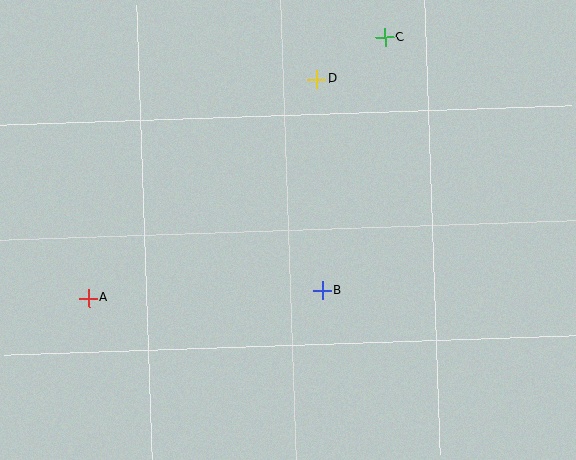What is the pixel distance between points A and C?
The distance between A and C is 395 pixels.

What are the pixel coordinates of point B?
Point B is at (322, 290).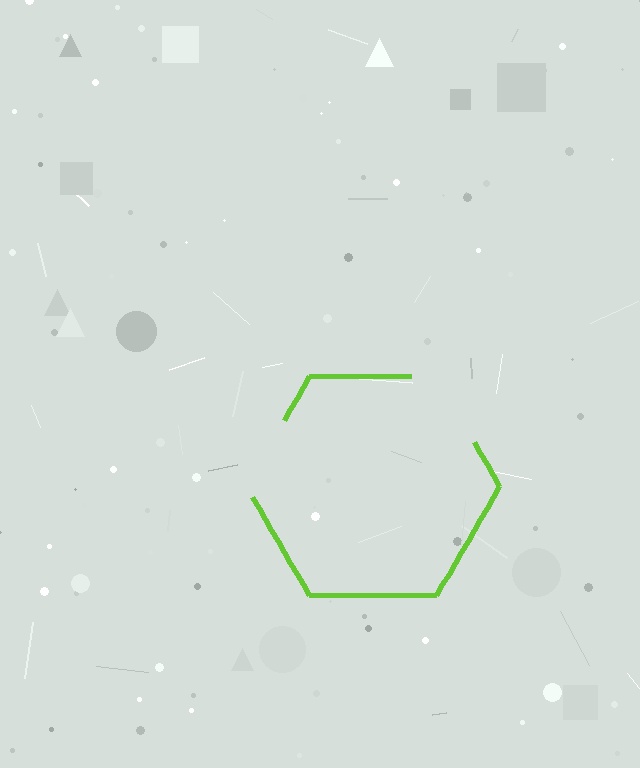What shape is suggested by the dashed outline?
The dashed outline suggests a hexagon.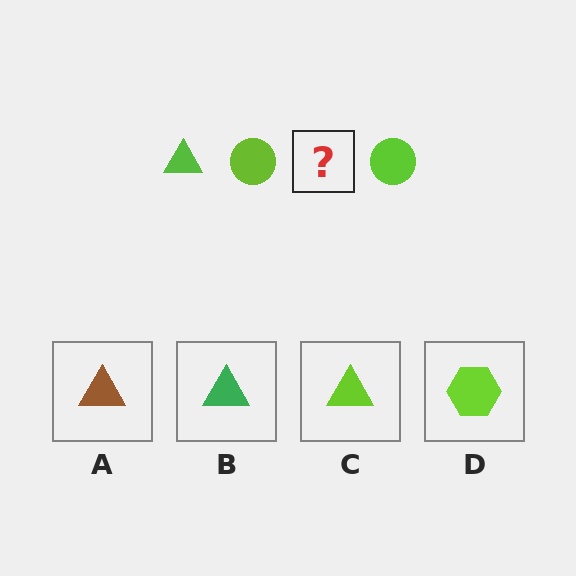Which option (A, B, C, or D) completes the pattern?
C.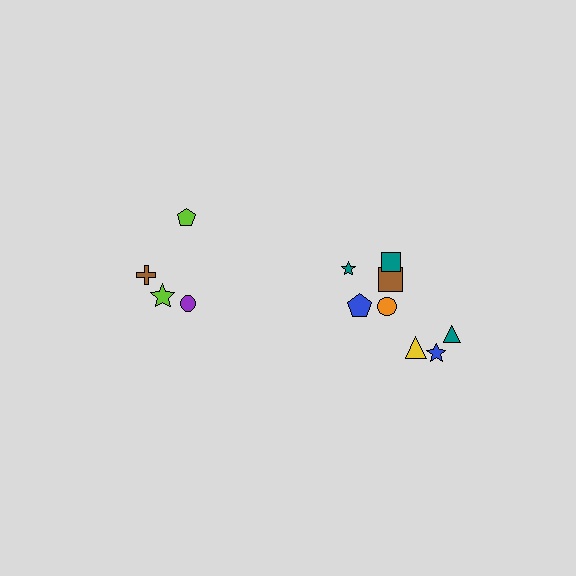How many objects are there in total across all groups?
There are 12 objects.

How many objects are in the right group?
There are 8 objects.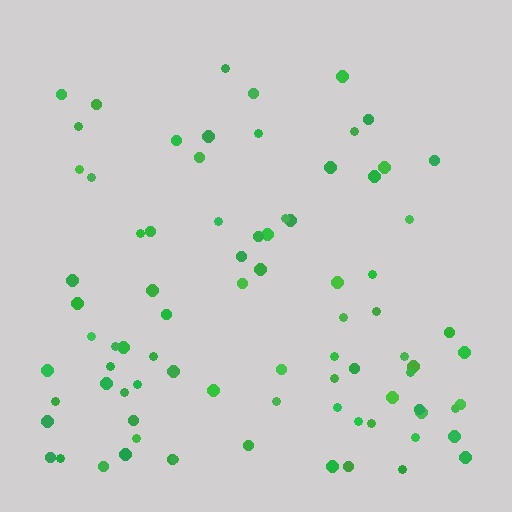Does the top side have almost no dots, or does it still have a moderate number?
Still a moderate number, just noticeably fewer than the bottom.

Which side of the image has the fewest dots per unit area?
The top.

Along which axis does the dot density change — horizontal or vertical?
Vertical.